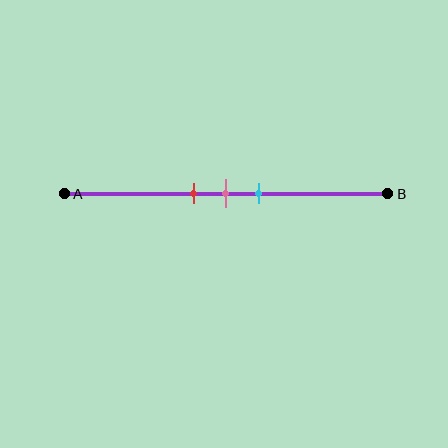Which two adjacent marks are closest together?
The red and pink marks are the closest adjacent pair.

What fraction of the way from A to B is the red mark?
The red mark is approximately 40% (0.4) of the way from A to B.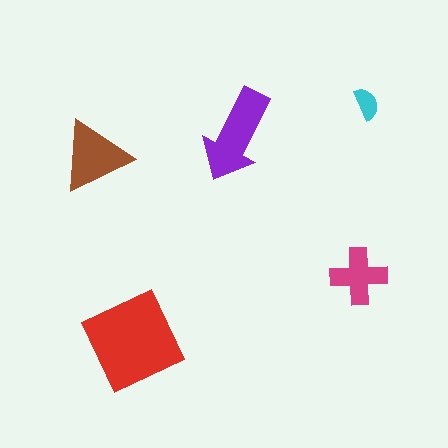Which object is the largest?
The red square.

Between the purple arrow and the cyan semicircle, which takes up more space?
The purple arrow.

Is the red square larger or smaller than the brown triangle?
Larger.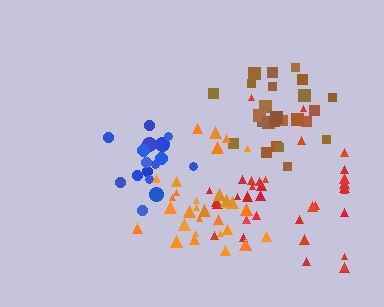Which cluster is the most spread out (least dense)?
Red.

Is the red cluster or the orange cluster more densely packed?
Orange.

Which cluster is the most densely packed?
Blue.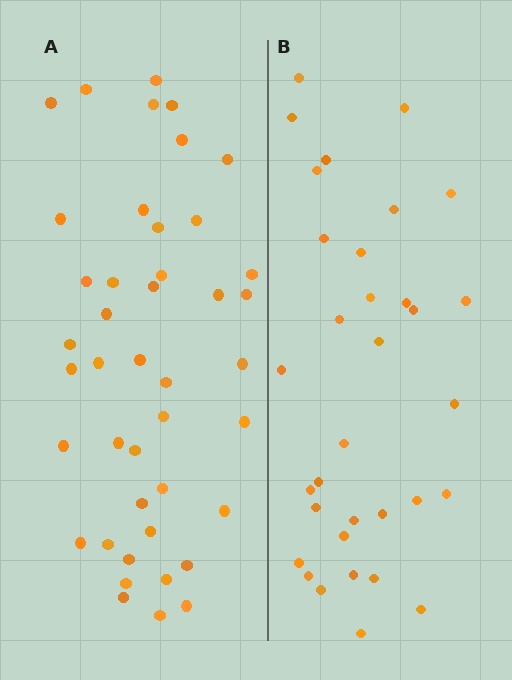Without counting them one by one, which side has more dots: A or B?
Region A (the left region) has more dots.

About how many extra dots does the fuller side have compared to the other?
Region A has roughly 10 or so more dots than region B.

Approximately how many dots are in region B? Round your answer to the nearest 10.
About 30 dots. (The exact count is 33, which rounds to 30.)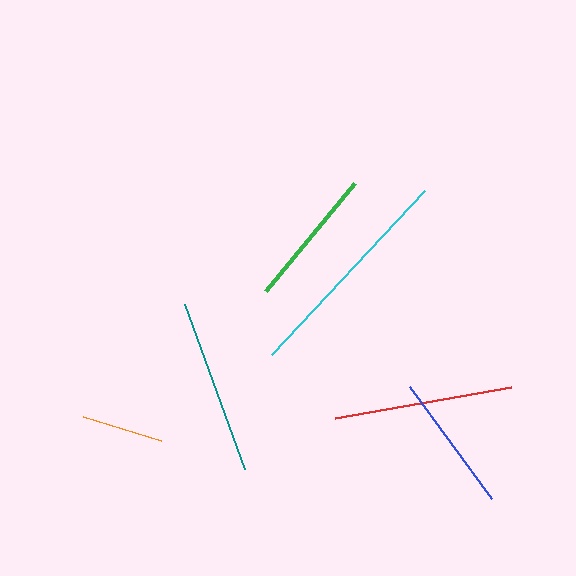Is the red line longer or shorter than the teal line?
The red line is longer than the teal line.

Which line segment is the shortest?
The orange line is the shortest at approximately 82 pixels.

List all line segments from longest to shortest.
From longest to shortest: cyan, red, teal, green, blue, orange.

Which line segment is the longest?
The cyan line is the longest at approximately 224 pixels.